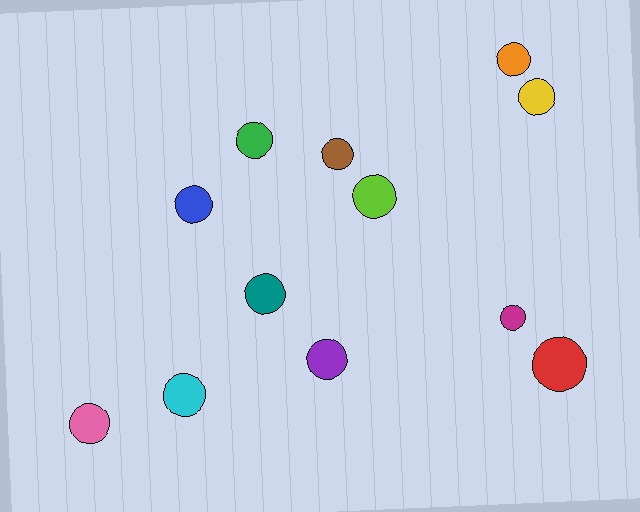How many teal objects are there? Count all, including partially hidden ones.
There is 1 teal object.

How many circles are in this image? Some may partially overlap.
There are 12 circles.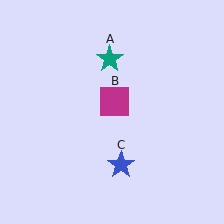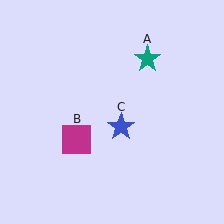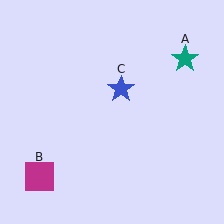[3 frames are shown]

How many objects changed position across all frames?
3 objects changed position: teal star (object A), magenta square (object B), blue star (object C).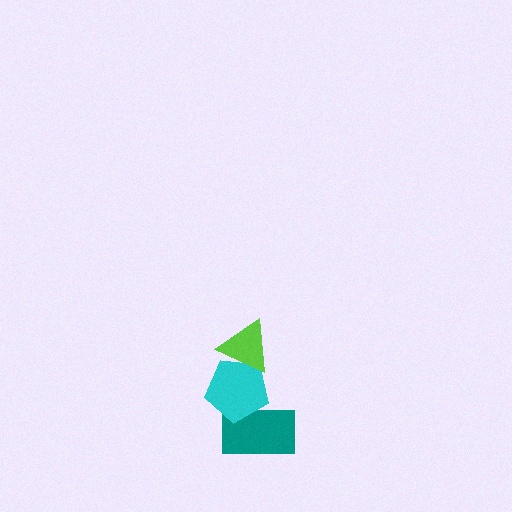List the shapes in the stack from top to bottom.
From top to bottom: the lime triangle, the cyan pentagon, the teal rectangle.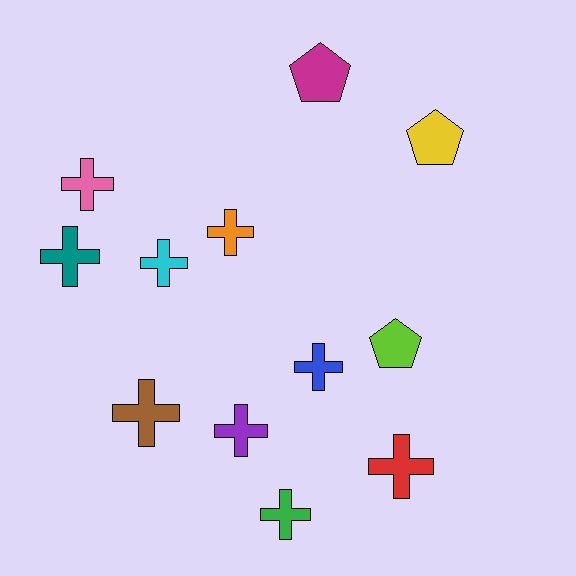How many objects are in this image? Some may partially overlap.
There are 12 objects.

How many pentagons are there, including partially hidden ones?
There are 3 pentagons.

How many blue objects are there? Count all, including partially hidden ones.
There is 1 blue object.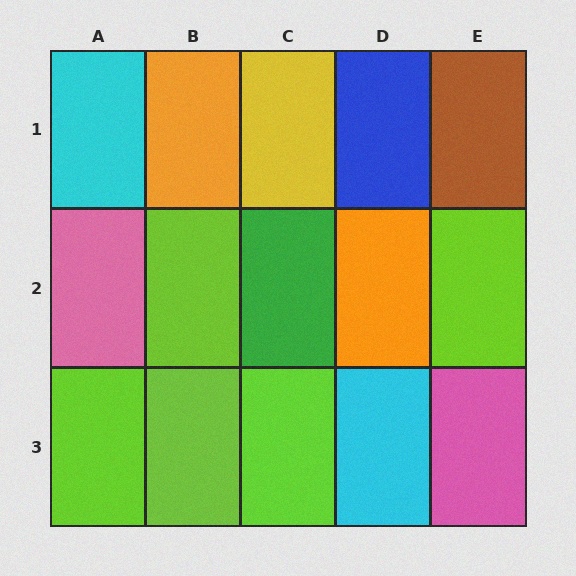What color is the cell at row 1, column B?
Orange.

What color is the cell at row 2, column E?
Lime.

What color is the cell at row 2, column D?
Orange.